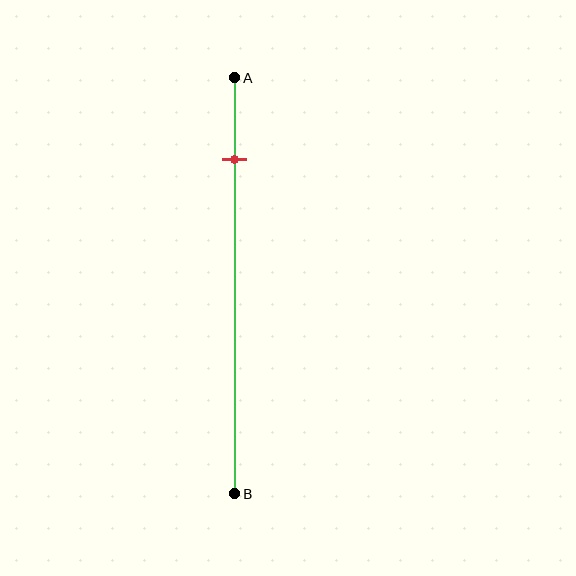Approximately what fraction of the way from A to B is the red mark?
The red mark is approximately 20% of the way from A to B.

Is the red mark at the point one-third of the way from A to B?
No, the mark is at about 20% from A, not at the 33% one-third point.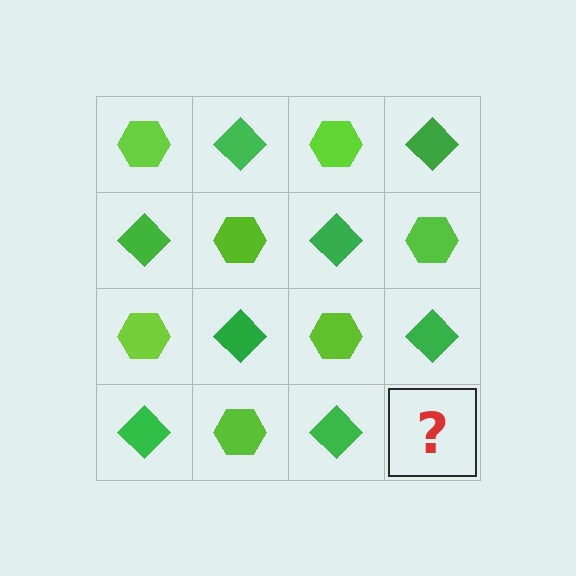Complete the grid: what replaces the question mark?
The question mark should be replaced with a lime hexagon.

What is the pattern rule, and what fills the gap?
The rule is that it alternates lime hexagon and green diamond in a checkerboard pattern. The gap should be filled with a lime hexagon.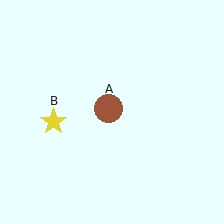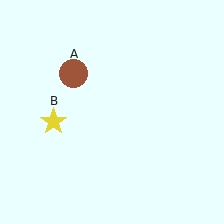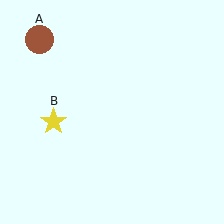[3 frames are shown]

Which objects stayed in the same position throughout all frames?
Yellow star (object B) remained stationary.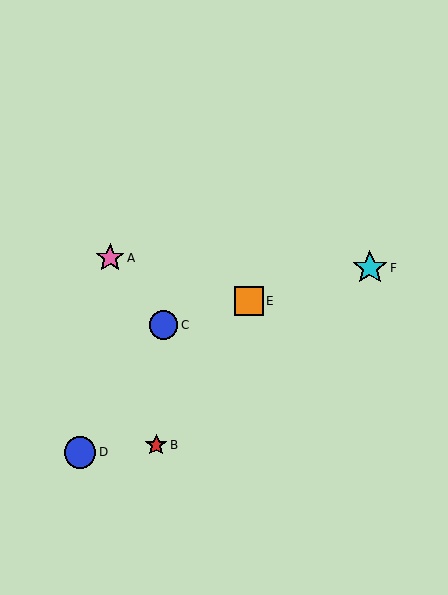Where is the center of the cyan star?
The center of the cyan star is at (370, 268).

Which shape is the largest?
The cyan star (labeled F) is the largest.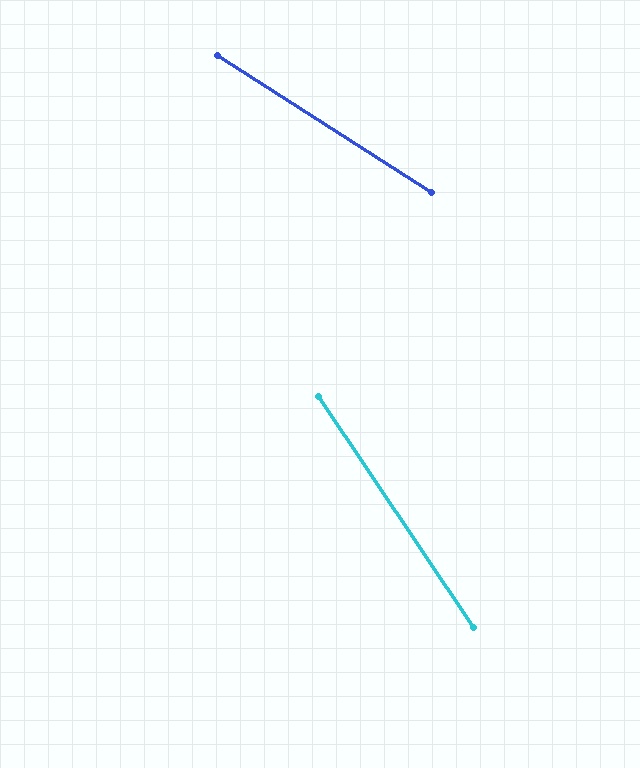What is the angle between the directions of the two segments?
Approximately 23 degrees.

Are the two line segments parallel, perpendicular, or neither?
Neither parallel nor perpendicular — they differ by about 23°.